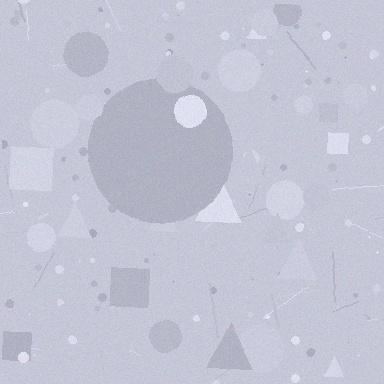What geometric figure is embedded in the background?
A circle is embedded in the background.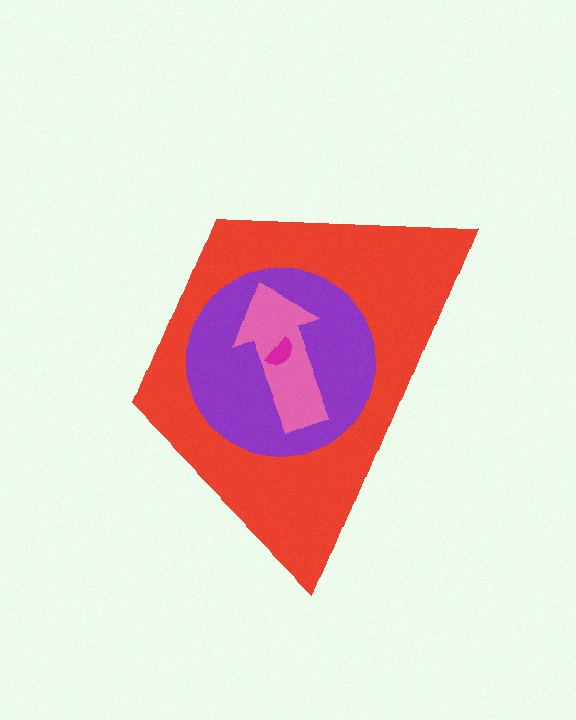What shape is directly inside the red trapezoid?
The purple circle.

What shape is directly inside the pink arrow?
The magenta semicircle.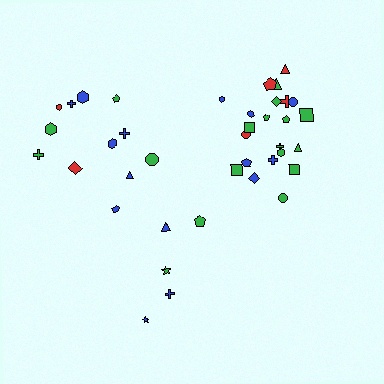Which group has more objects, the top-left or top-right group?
The top-right group.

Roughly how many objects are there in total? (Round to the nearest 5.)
Roughly 40 objects in total.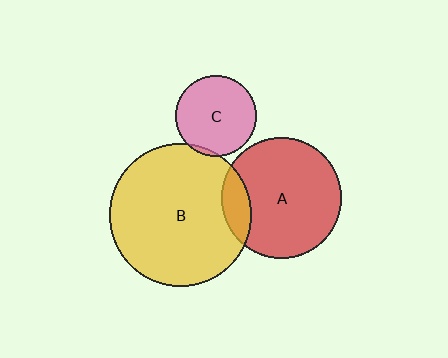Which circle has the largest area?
Circle B (yellow).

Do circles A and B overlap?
Yes.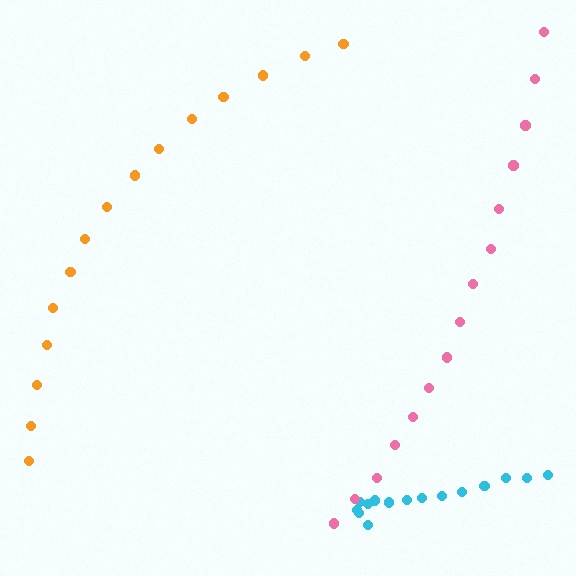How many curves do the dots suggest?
There are 3 distinct paths.